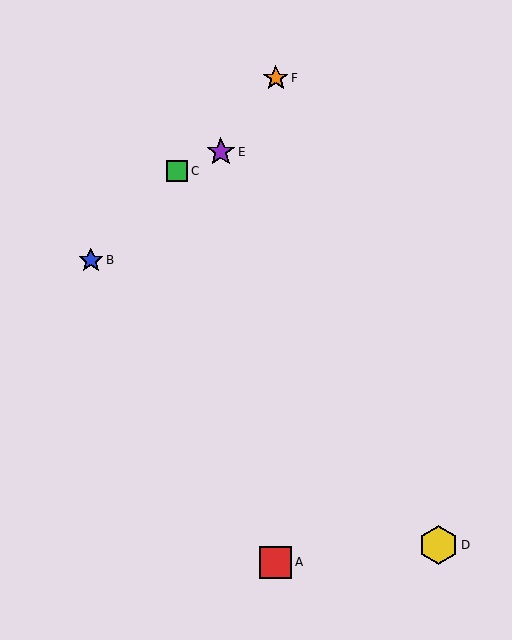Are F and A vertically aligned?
Yes, both are at x≈276.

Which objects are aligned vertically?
Objects A, F are aligned vertically.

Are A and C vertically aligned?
No, A is at x≈276 and C is at x≈177.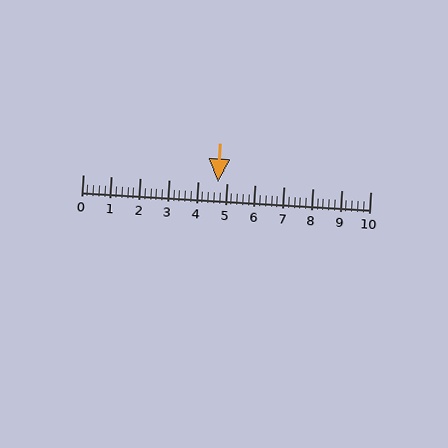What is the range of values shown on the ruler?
The ruler shows values from 0 to 10.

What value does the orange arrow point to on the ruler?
The orange arrow points to approximately 4.7.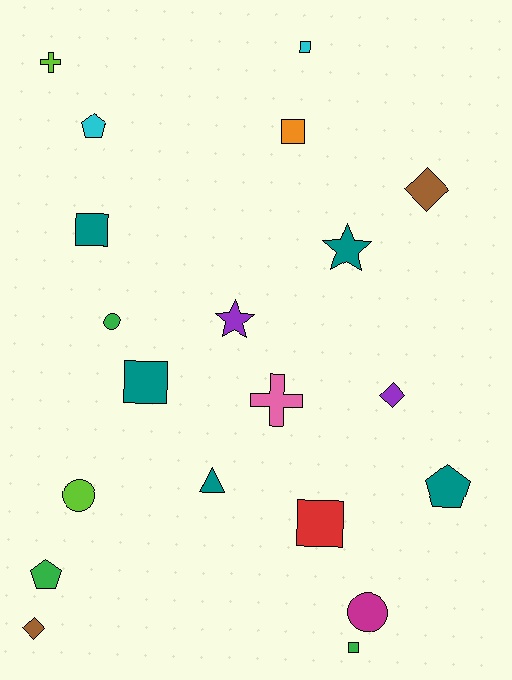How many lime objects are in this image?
There are 2 lime objects.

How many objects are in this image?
There are 20 objects.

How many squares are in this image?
There are 6 squares.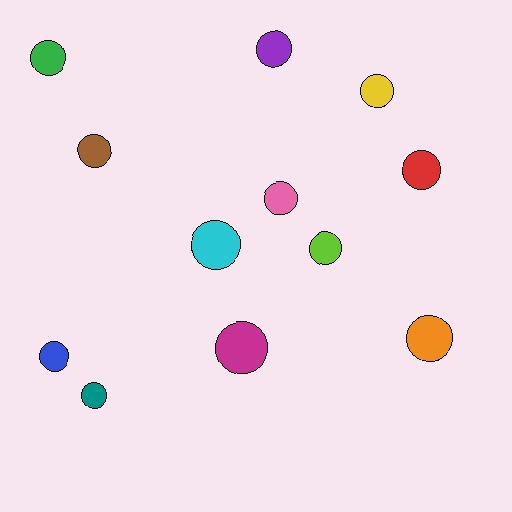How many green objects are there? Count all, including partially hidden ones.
There is 1 green object.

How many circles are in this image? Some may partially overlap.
There are 12 circles.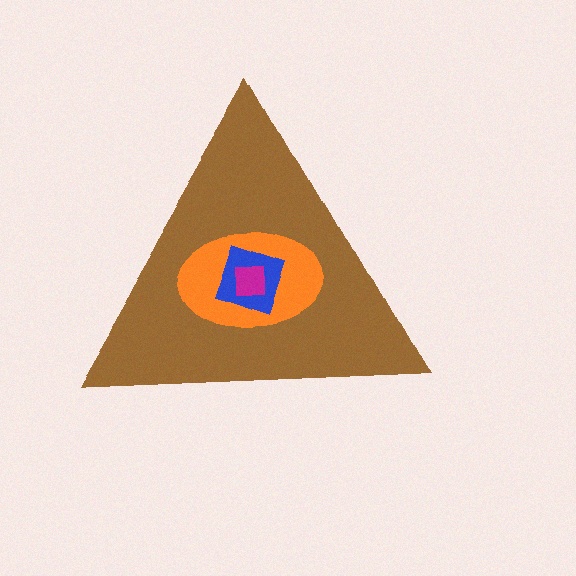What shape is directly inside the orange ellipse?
The blue diamond.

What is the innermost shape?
The magenta square.